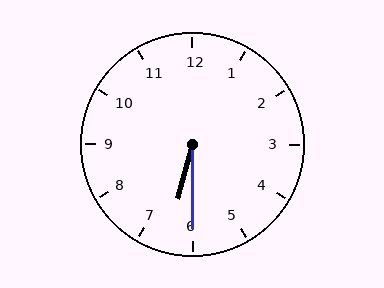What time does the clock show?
6:30.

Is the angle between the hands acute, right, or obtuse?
It is acute.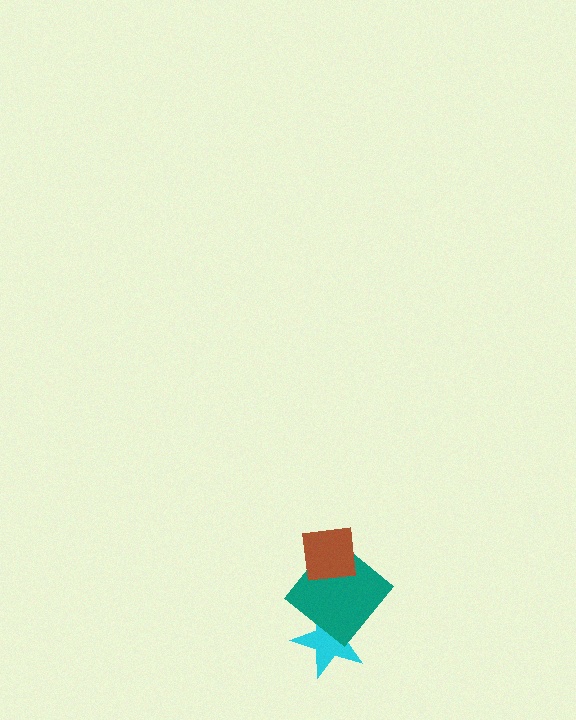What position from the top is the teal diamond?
The teal diamond is 2nd from the top.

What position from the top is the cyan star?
The cyan star is 3rd from the top.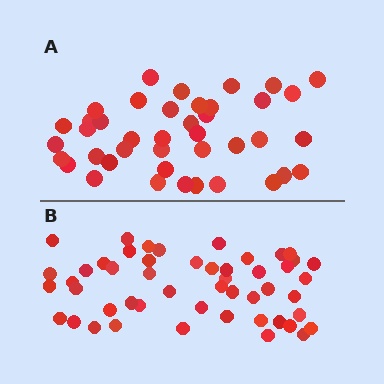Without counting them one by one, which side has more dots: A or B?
Region B (the bottom region) has more dots.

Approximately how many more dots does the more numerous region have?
Region B has roughly 8 or so more dots than region A.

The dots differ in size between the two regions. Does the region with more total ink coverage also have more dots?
No. Region A has more total ink coverage because its dots are larger, but region B actually contains more individual dots. Total area can be misleading — the number of items is what matters here.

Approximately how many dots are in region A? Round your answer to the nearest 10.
About 40 dots. (The exact count is 41, which rounds to 40.)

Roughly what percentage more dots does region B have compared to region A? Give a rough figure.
About 20% more.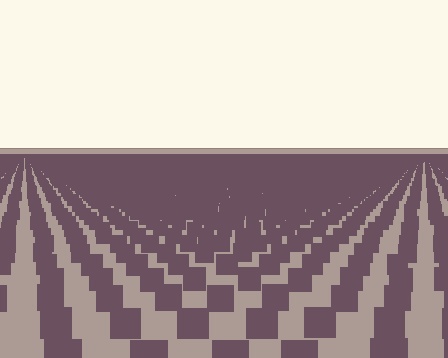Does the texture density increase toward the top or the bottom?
Density increases toward the top.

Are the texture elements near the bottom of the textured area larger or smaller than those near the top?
Larger. Near the bottom, elements are closer to the viewer and appear at a bigger on-screen size.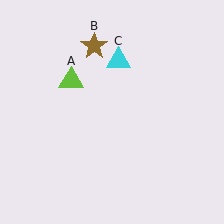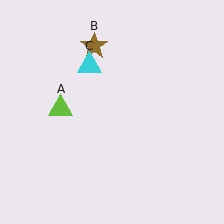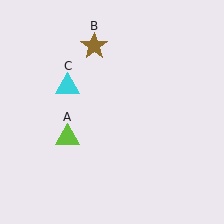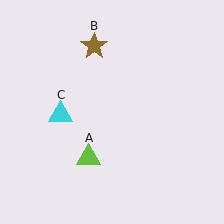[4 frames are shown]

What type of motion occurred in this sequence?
The lime triangle (object A), cyan triangle (object C) rotated counterclockwise around the center of the scene.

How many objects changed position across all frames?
2 objects changed position: lime triangle (object A), cyan triangle (object C).